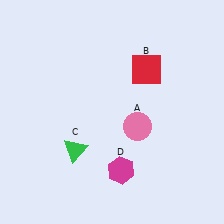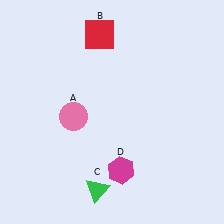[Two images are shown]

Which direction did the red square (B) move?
The red square (B) moved left.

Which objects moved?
The objects that moved are: the pink circle (A), the red square (B), the green triangle (C).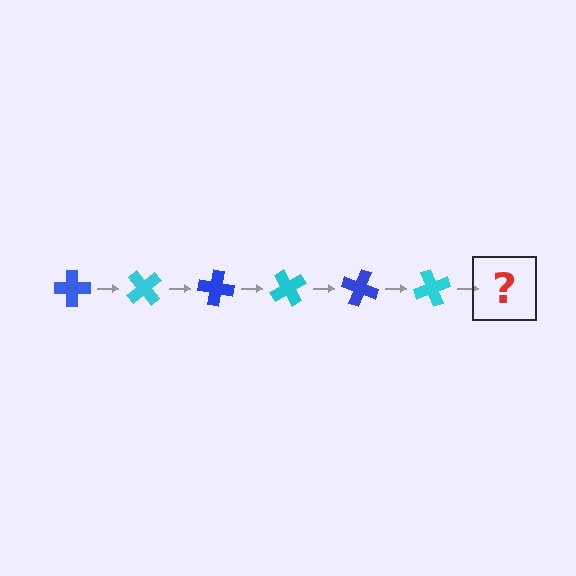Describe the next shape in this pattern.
It should be a blue cross, rotated 300 degrees from the start.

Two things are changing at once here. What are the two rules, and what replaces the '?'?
The two rules are that it rotates 50 degrees each step and the color cycles through blue and cyan. The '?' should be a blue cross, rotated 300 degrees from the start.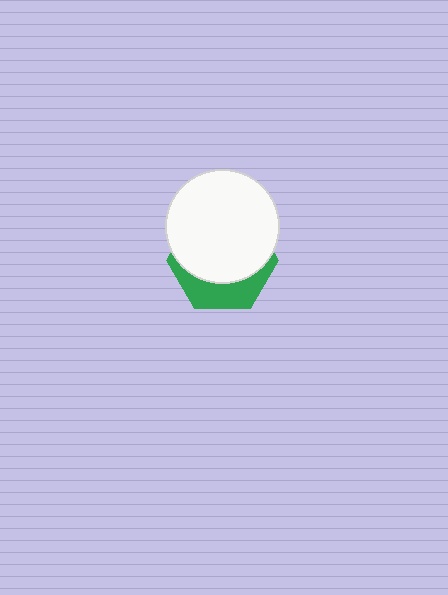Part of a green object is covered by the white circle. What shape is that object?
It is a hexagon.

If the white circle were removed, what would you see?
You would see the complete green hexagon.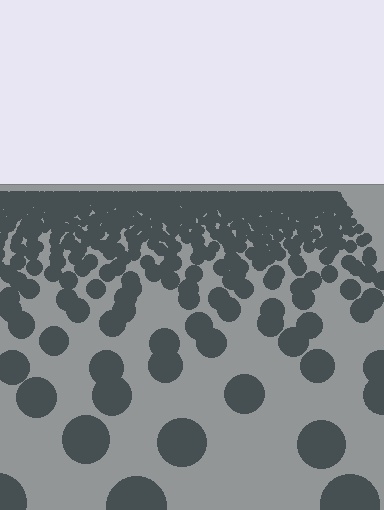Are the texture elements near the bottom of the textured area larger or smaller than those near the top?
Larger. Near the bottom, elements are closer to the viewer and appear at a bigger on-screen size.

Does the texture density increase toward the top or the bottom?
Density increases toward the top.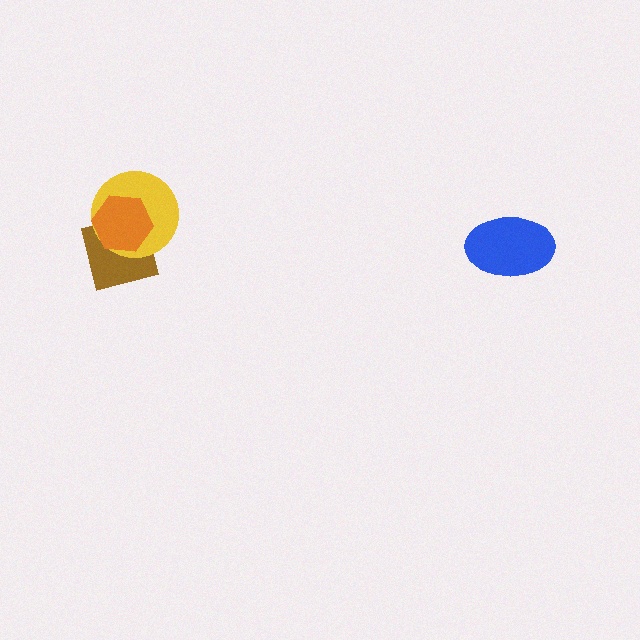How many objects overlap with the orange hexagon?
2 objects overlap with the orange hexagon.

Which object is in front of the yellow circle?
The orange hexagon is in front of the yellow circle.